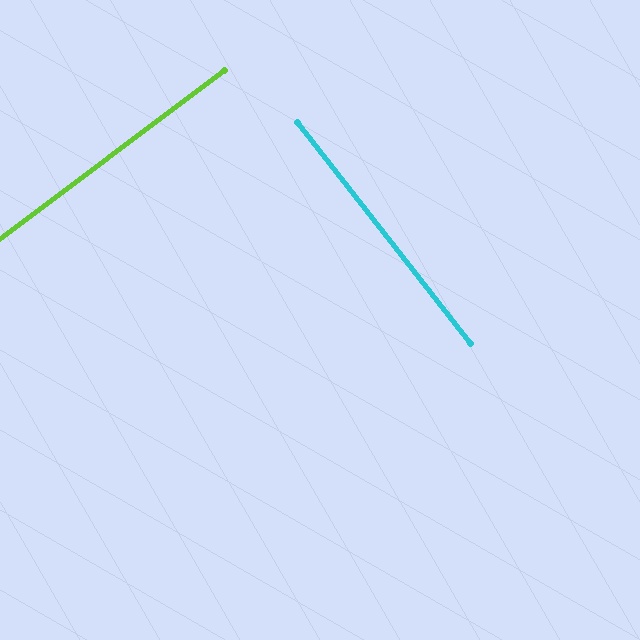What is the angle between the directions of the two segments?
Approximately 89 degrees.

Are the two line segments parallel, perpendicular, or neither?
Perpendicular — they meet at approximately 89°.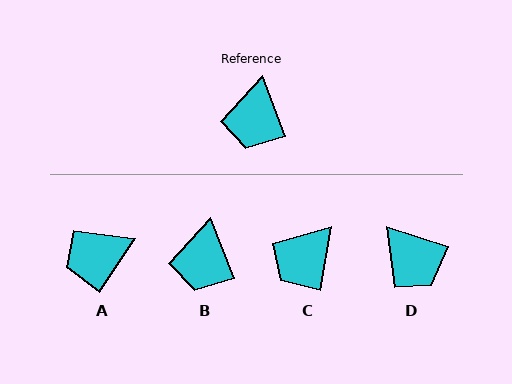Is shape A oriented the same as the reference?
No, it is off by about 55 degrees.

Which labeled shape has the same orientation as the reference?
B.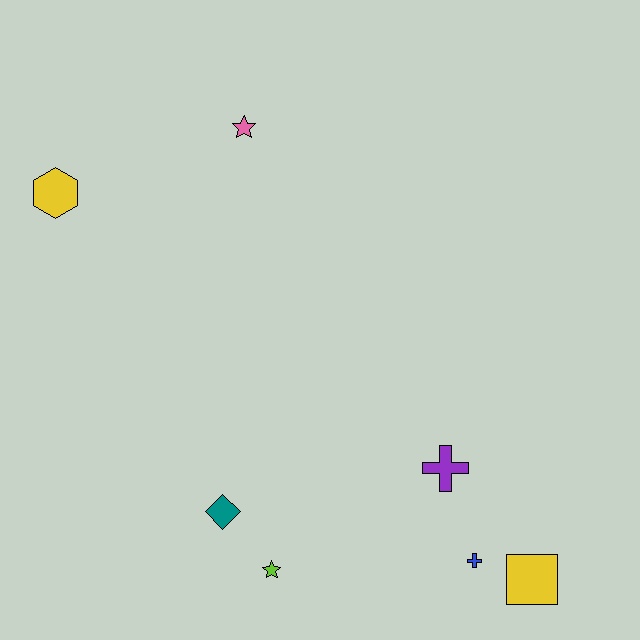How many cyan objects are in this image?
There are no cyan objects.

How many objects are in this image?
There are 7 objects.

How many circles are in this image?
There are no circles.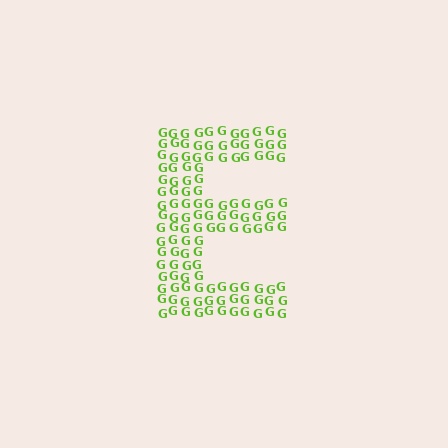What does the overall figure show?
The overall figure shows the letter E.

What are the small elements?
The small elements are letter G's.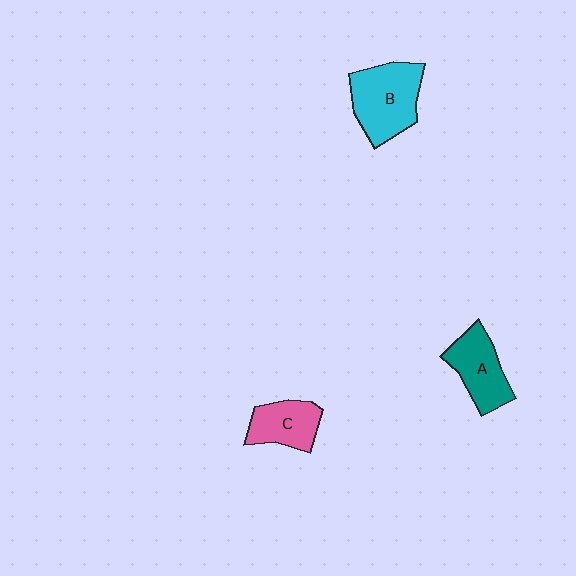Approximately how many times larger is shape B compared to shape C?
Approximately 1.6 times.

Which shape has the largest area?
Shape B (cyan).